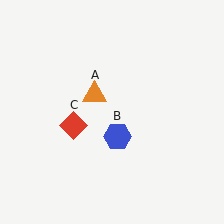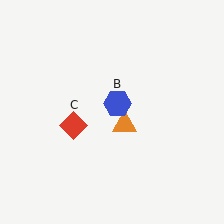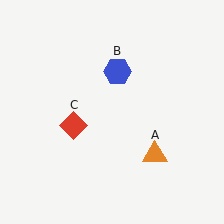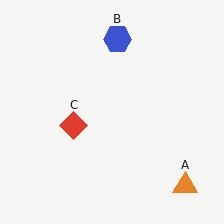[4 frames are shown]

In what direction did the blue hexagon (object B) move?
The blue hexagon (object B) moved up.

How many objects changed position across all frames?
2 objects changed position: orange triangle (object A), blue hexagon (object B).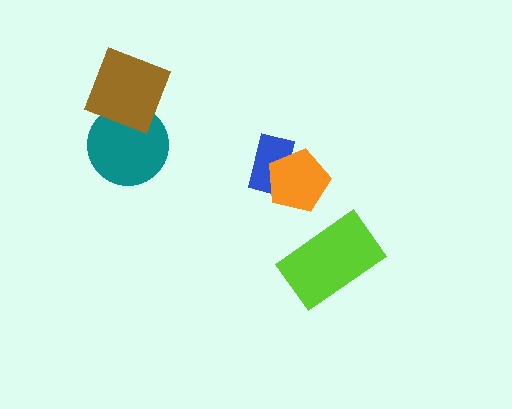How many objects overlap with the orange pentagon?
1 object overlaps with the orange pentagon.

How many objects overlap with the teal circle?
1 object overlaps with the teal circle.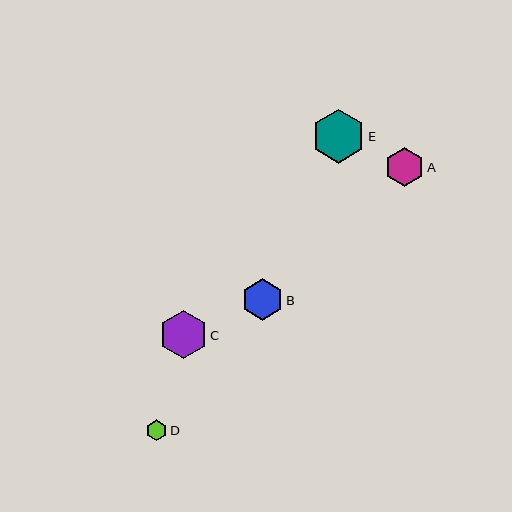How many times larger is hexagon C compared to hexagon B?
Hexagon C is approximately 1.2 times the size of hexagon B.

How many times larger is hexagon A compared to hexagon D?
Hexagon A is approximately 1.9 times the size of hexagon D.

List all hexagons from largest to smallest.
From largest to smallest: E, C, B, A, D.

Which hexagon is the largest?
Hexagon E is the largest with a size of approximately 54 pixels.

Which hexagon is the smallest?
Hexagon D is the smallest with a size of approximately 21 pixels.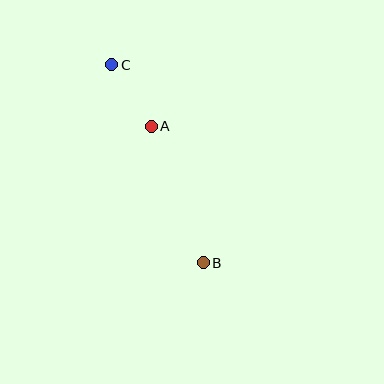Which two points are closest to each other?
Points A and C are closest to each other.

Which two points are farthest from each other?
Points B and C are farthest from each other.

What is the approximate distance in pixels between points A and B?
The distance between A and B is approximately 146 pixels.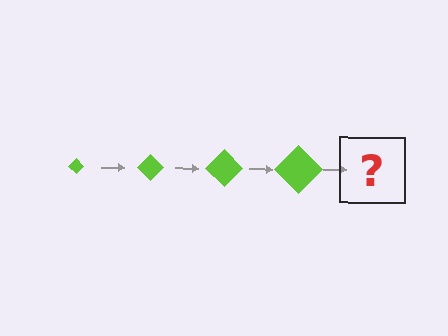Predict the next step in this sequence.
The next step is a lime diamond, larger than the previous one.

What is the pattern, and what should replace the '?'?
The pattern is that the diamond gets progressively larger each step. The '?' should be a lime diamond, larger than the previous one.